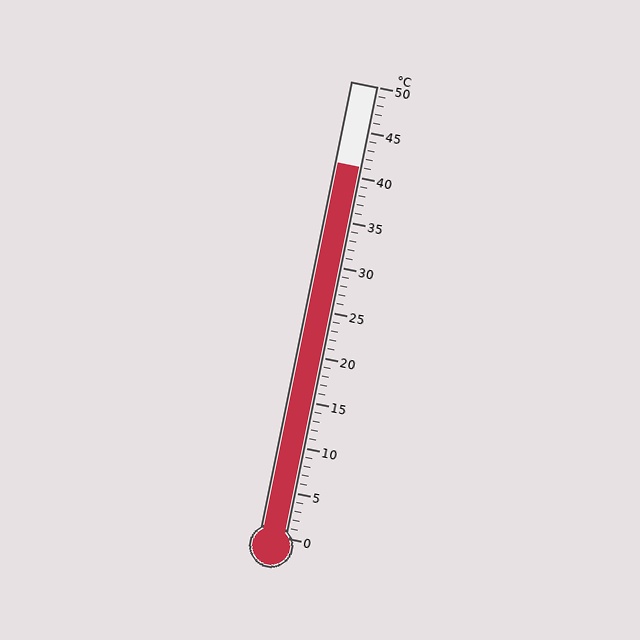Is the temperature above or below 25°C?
The temperature is above 25°C.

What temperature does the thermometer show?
The thermometer shows approximately 41°C.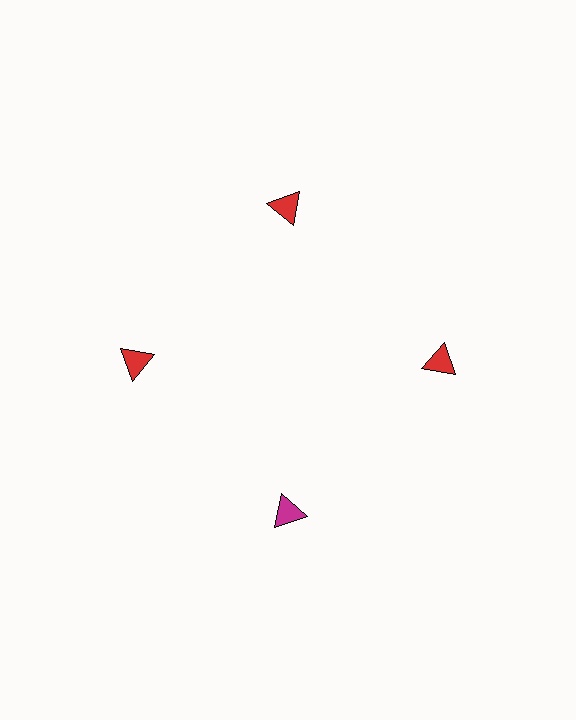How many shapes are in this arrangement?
There are 4 shapes arranged in a ring pattern.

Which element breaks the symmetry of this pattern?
The magenta triangle at roughly the 6 o'clock position breaks the symmetry. All other shapes are red triangles.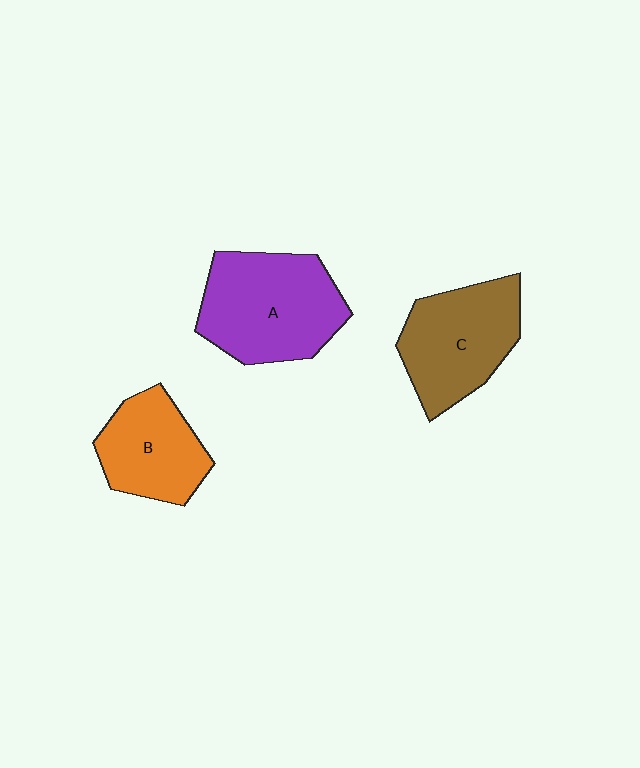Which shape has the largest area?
Shape A (purple).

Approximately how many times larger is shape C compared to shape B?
Approximately 1.2 times.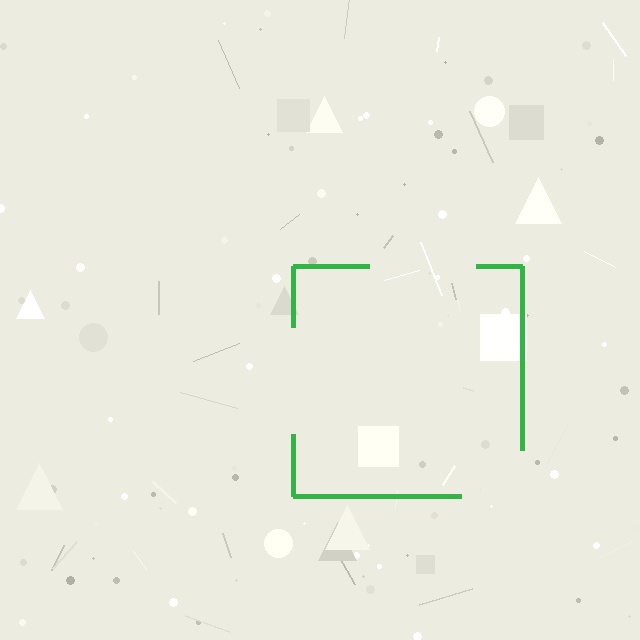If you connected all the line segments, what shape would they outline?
They would outline a square.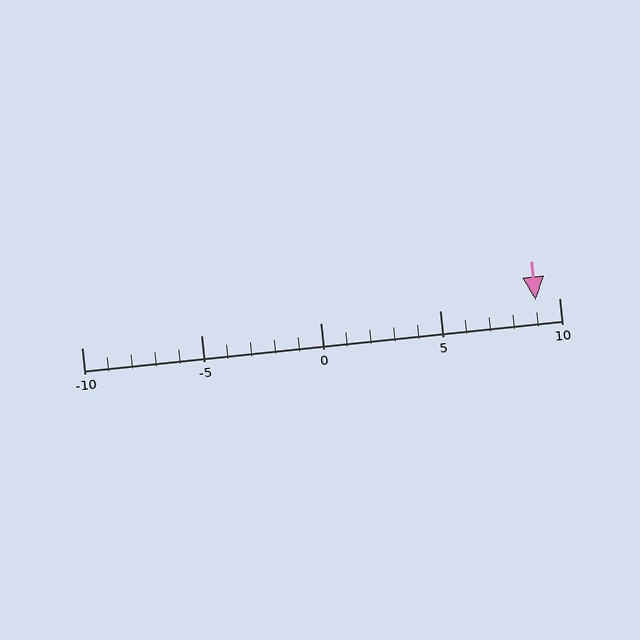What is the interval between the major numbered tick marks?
The major tick marks are spaced 5 units apart.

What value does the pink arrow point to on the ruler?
The pink arrow points to approximately 9.